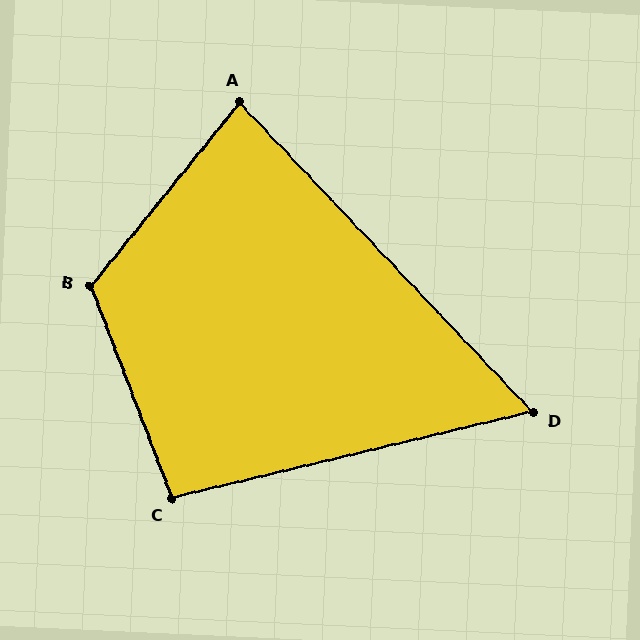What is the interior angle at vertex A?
Approximately 82 degrees (acute).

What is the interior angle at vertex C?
Approximately 98 degrees (obtuse).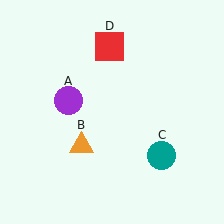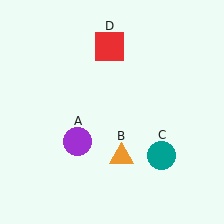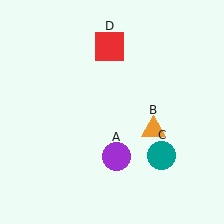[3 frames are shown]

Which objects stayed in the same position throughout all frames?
Teal circle (object C) and red square (object D) remained stationary.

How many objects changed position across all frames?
2 objects changed position: purple circle (object A), orange triangle (object B).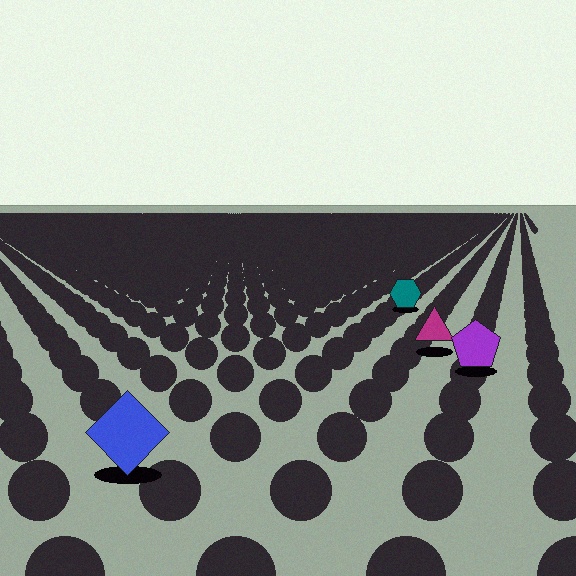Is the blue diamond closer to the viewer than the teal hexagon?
Yes. The blue diamond is closer — you can tell from the texture gradient: the ground texture is coarser near it.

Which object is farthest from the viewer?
The teal hexagon is farthest from the viewer. It appears smaller and the ground texture around it is denser.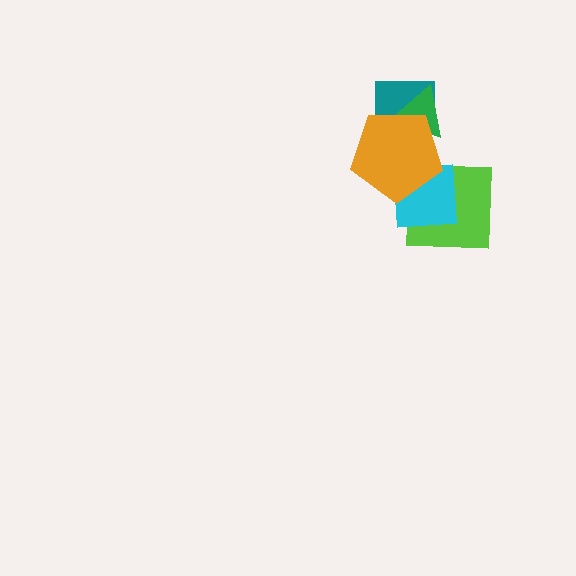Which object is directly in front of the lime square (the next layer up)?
The cyan square is directly in front of the lime square.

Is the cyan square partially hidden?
Yes, it is partially covered by another shape.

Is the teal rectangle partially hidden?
Yes, it is partially covered by another shape.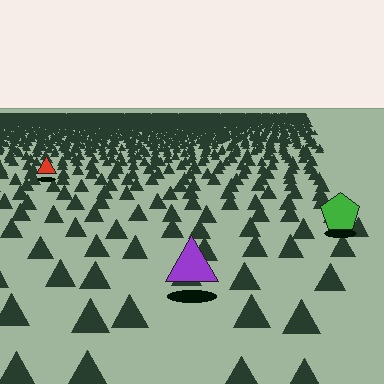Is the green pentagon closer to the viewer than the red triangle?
Yes. The green pentagon is closer — you can tell from the texture gradient: the ground texture is coarser near it.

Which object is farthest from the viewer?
The red triangle is farthest from the viewer. It appears smaller and the ground texture around it is denser.